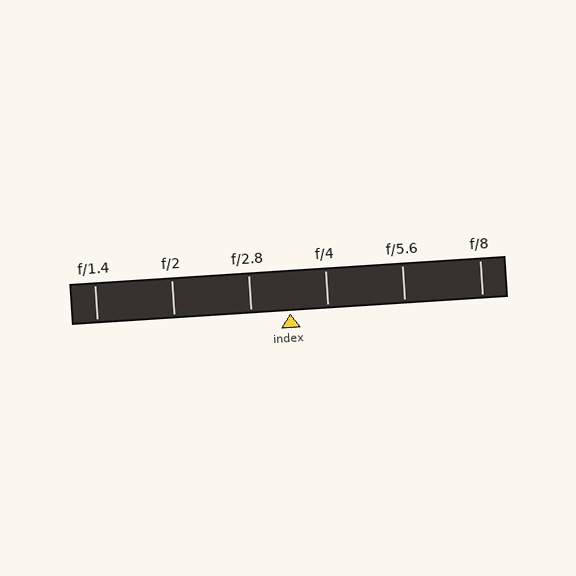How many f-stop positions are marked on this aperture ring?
There are 6 f-stop positions marked.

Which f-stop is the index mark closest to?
The index mark is closest to f/4.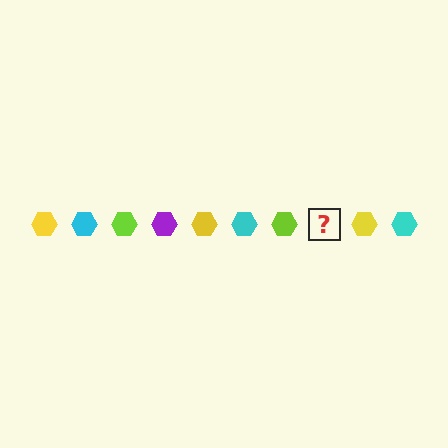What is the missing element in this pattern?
The missing element is a purple hexagon.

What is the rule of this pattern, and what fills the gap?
The rule is that the pattern cycles through yellow, cyan, lime, purple hexagons. The gap should be filled with a purple hexagon.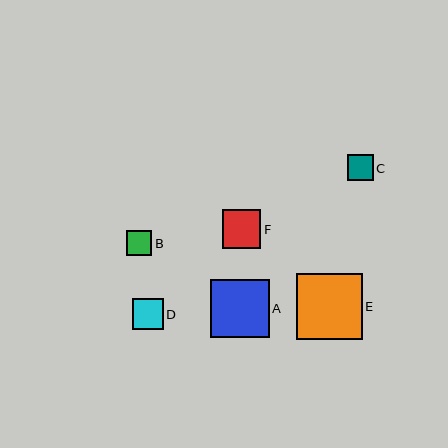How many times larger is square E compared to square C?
Square E is approximately 2.5 times the size of square C.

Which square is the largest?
Square E is the largest with a size of approximately 66 pixels.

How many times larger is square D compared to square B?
Square D is approximately 1.3 times the size of square B.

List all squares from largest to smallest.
From largest to smallest: E, A, F, D, C, B.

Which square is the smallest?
Square B is the smallest with a size of approximately 25 pixels.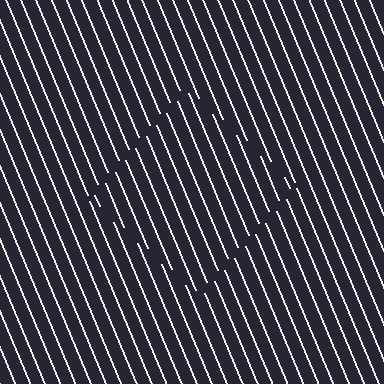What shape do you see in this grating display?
An illusory square. The interior of the shape contains the same grating, shifted by half a period — the contour is defined by the phase discontinuity where line-ends from the inner and outer gratings abut.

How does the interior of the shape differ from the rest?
The interior of the shape contains the same grating, shifted by half a period — the contour is defined by the phase discontinuity where line-ends from the inner and outer gratings abut.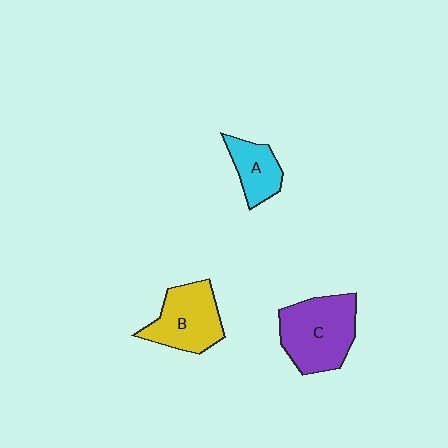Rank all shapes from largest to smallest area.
From largest to smallest: C (purple), B (yellow), A (cyan).